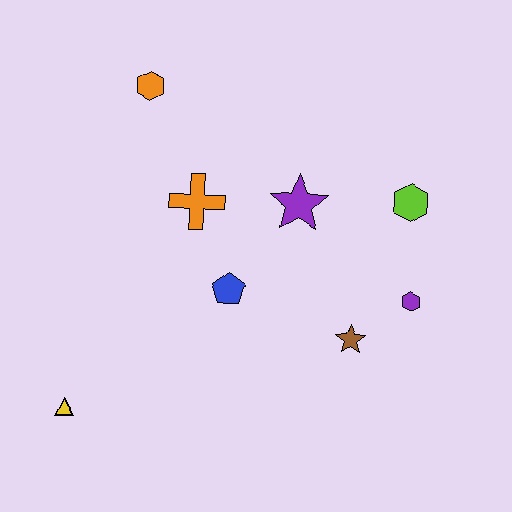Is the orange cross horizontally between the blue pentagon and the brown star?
No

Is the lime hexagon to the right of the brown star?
Yes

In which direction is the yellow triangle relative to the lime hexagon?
The yellow triangle is to the left of the lime hexagon.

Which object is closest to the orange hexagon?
The orange cross is closest to the orange hexagon.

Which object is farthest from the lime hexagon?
The yellow triangle is farthest from the lime hexagon.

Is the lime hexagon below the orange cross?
No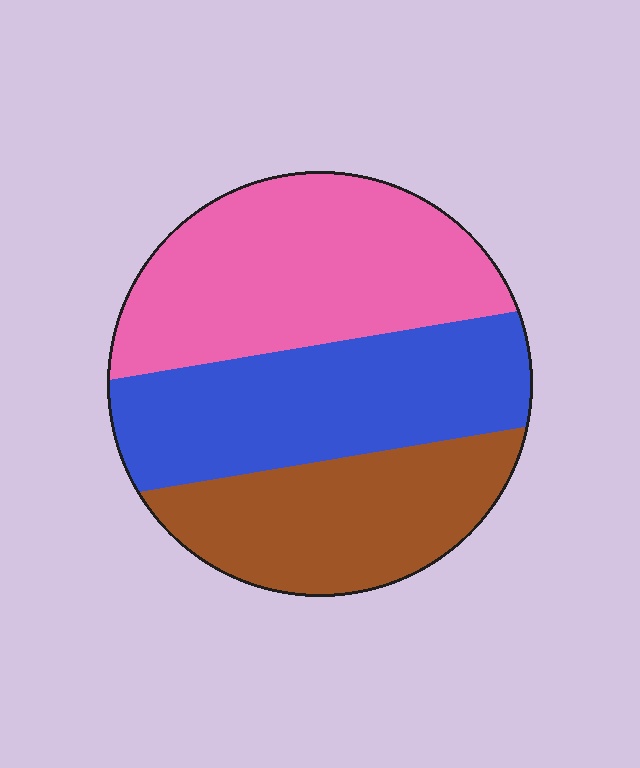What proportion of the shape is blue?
Blue covers about 35% of the shape.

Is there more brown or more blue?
Blue.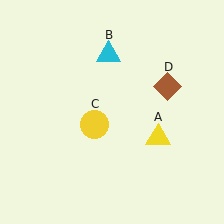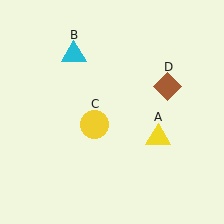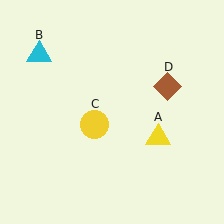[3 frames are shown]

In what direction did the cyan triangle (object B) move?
The cyan triangle (object B) moved left.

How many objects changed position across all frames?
1 object changed position: cyan triangle (object B).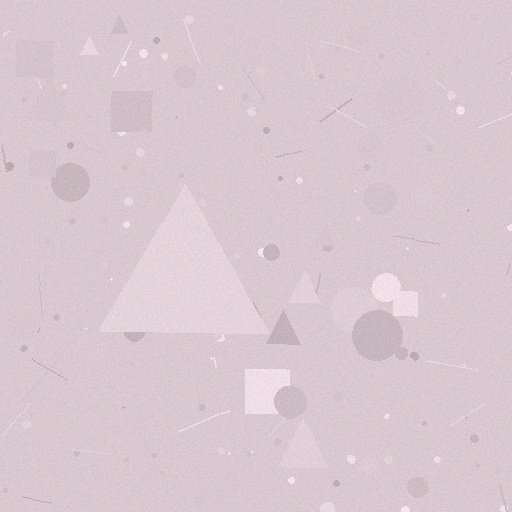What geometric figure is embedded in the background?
A triangle is embedded in the background.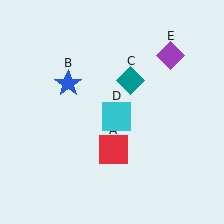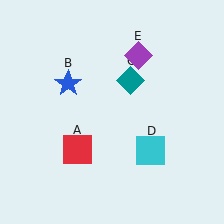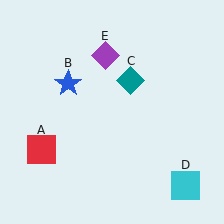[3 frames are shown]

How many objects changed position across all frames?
3 objects changed position: red square (object A), cyan square (object D), purple diamond (object E).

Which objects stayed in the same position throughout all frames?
Blue star (object B) and teal diamond (object C) remained stationary.